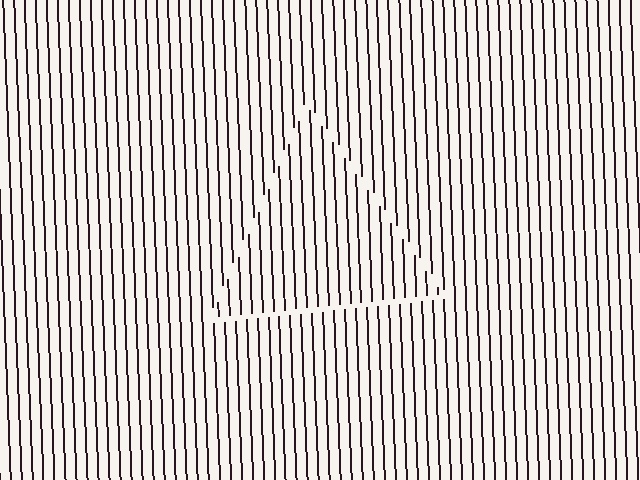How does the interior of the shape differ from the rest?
The interior of the shape contains the same grating, shifted by half a period — the contour is defined by the phase discontinuity where line-ends from the inner and outer gratings abut.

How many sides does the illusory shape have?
3 sides — the line-ends trace a triangle.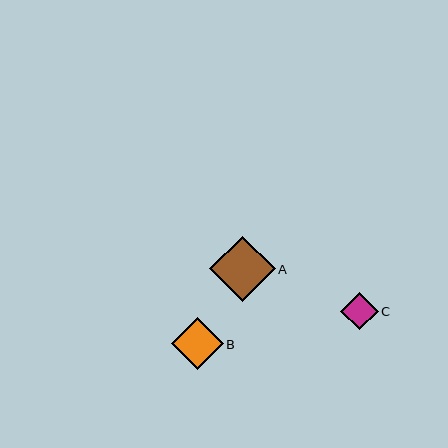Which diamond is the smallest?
Diamond C is the smallest with a size of approximately 38 pixels.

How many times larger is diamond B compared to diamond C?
Diamond B is approximately 1.4 times the size of diamond C.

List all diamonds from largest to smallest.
From largest to smallest: A, B, C.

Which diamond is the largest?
Diamond A is the largest with a size of approximately 65 pixels.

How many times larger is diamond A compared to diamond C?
Diamond A is approximately 1.7 times the size of diamond C.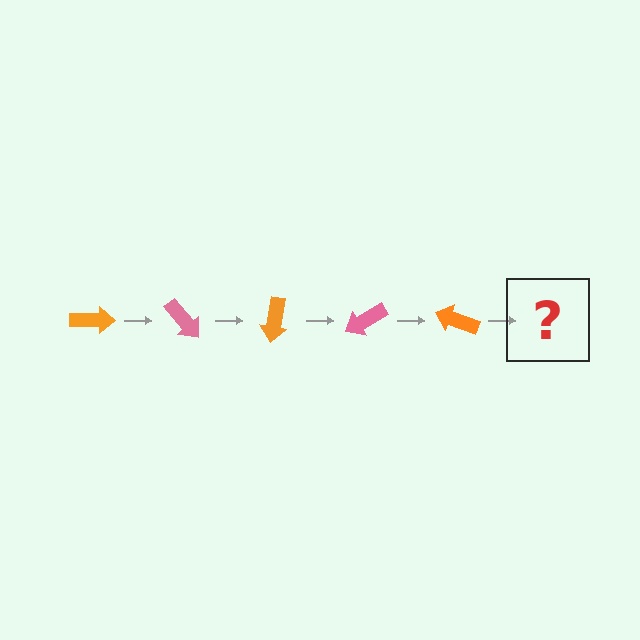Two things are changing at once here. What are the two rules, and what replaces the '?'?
The two rules are that it rotates 50 degrees each step and the color cycles through orange and pink. The '?' should be a pink arrow, rotated 250 degrees from the start.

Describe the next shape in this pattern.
It should be a pink arrow, rotated 250 degrees from the start.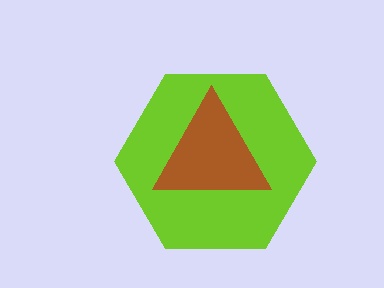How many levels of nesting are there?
2.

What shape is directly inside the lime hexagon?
The brown triangle.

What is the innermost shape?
The brown triangle.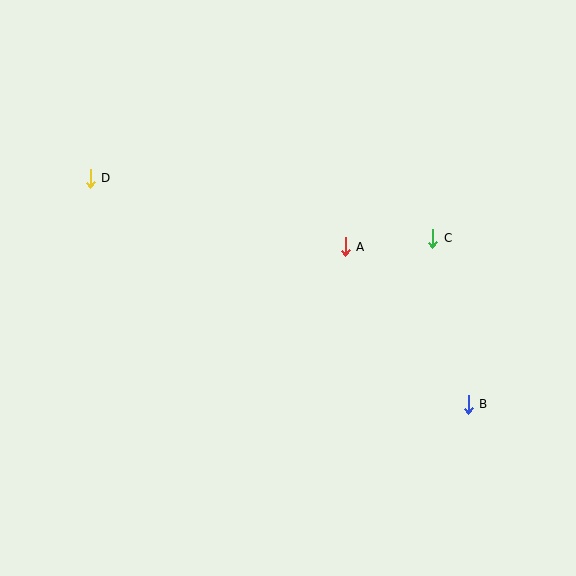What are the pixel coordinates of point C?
Point C is at (433, 238).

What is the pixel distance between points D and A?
The distance between D and A is 264 pixels.